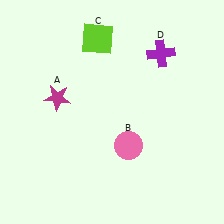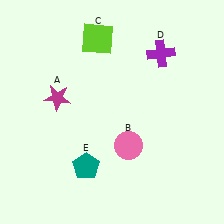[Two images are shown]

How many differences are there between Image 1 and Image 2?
There is 1 difference between the two images.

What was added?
A teal pentagon (E) was added in Image 2.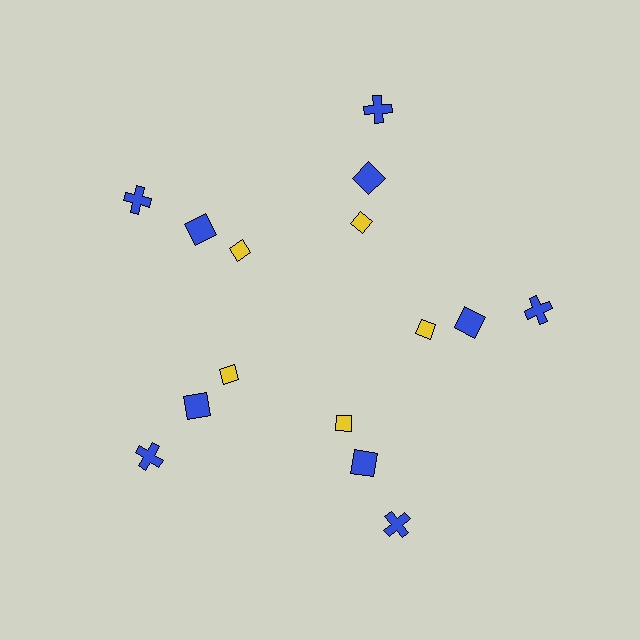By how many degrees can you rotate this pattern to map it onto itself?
The pattern maps onto itself every 72 degrees of rotation.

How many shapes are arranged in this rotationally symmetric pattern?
There are 15 shapes, arranged in 5 groups of 3.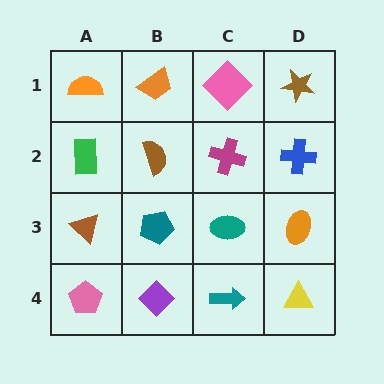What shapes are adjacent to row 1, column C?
A magenta cross (row 2, column C), an orange trapezoid (row 1, column B), a brown star (row 1, column D).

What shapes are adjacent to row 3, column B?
A brown semicircle (row 2, column B), a purple diamond (row 4, column B), a brown triangle (row 3, column A), a teal ellipse (row 3, column C).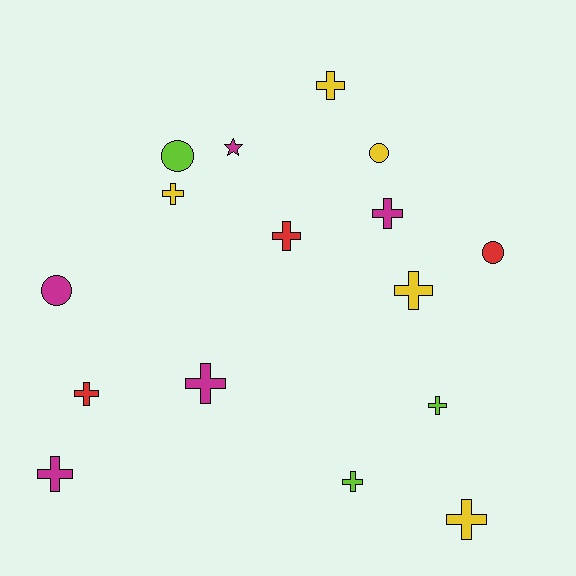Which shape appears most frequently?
Cross, with 11 objects.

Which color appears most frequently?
Yellow, with 5 objects.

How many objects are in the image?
There are 16 objects.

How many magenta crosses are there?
There are 3 magenta crosses.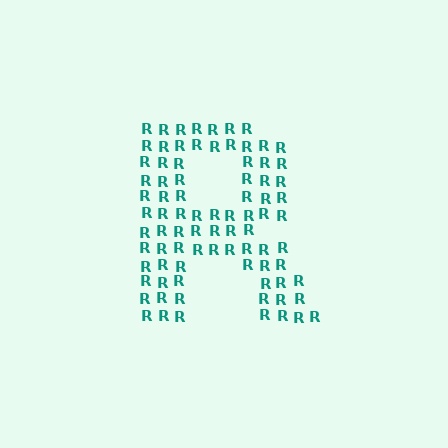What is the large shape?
The large shape is the letter R.